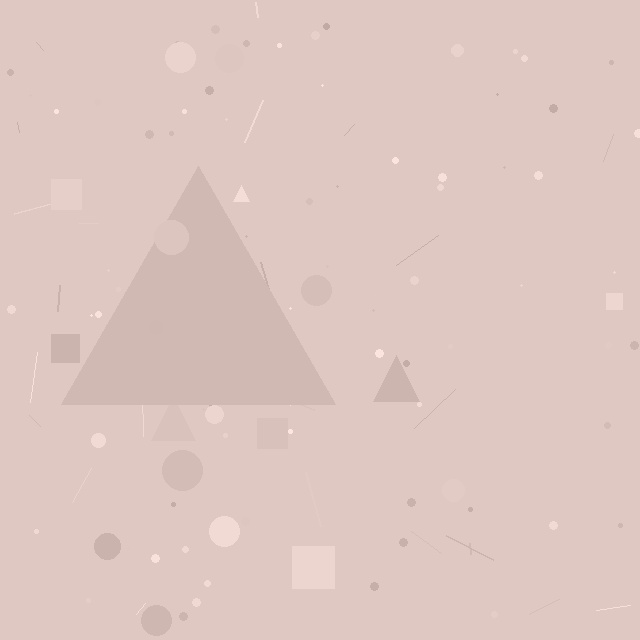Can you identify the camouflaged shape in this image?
The camouflaged shape is a triangle.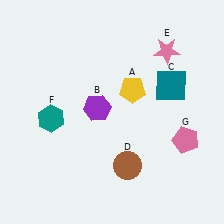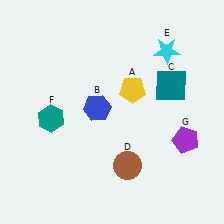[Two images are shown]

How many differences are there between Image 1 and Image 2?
There are 3 differences between the two images.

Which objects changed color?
B changed from purple to blue. E changed from pink to cyan. G changed from pink to purple.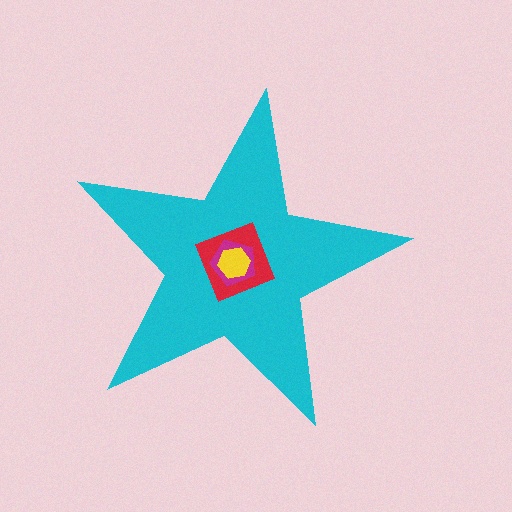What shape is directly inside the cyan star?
The red diamond.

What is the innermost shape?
The yellow hexagon.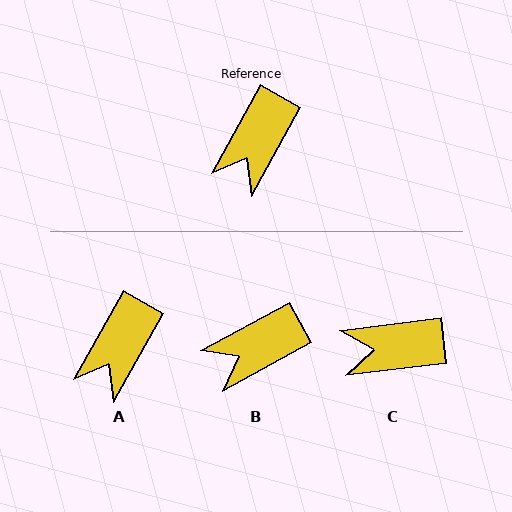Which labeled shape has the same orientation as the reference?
A.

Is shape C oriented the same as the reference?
No, it is off by about 54 degrees.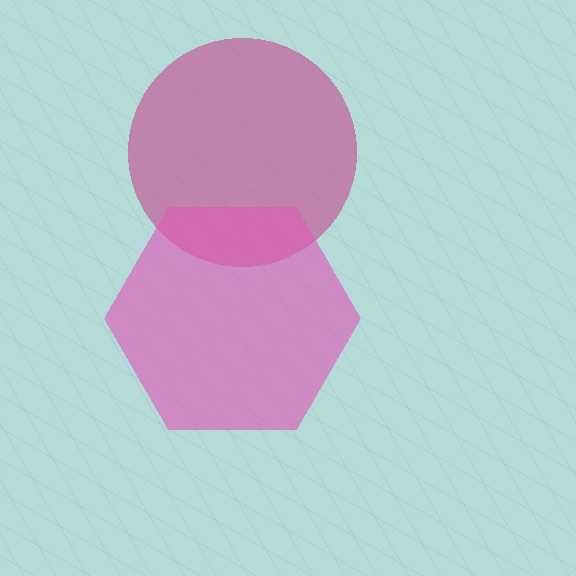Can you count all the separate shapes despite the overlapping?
Yes, there are 2 separate shapes.